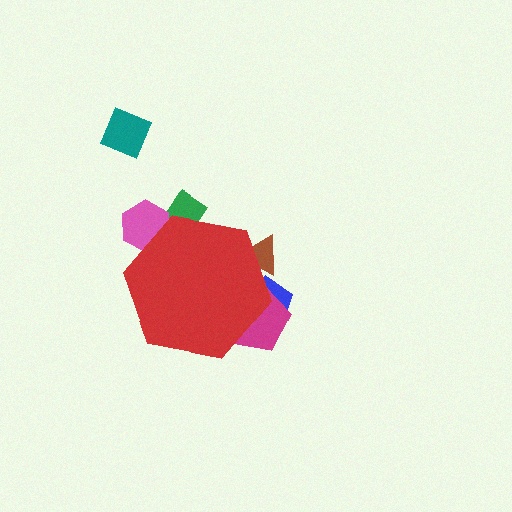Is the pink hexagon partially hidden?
Yes, the pink hexagon is partially hidden behind the red hexagon.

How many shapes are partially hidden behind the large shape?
5 shapes are partially hidden.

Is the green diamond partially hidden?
Yes, the green diamond is partially hidden behind the red hexagon.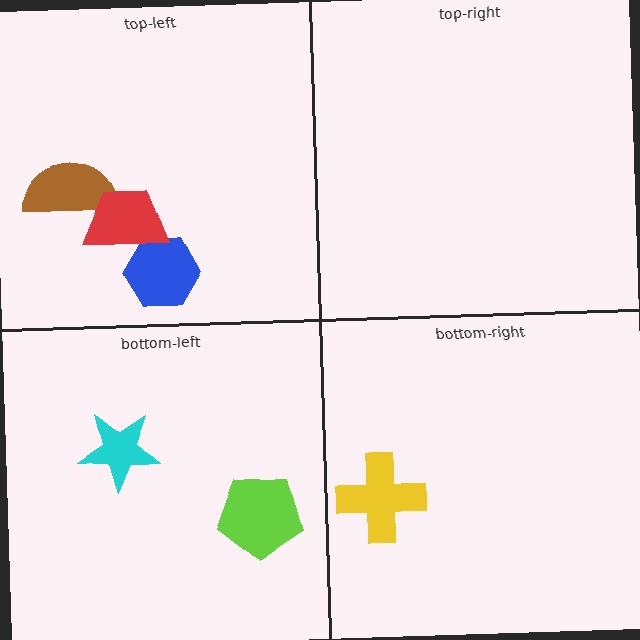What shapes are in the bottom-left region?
The lime pentagon, the cyan star.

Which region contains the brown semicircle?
The top-left region.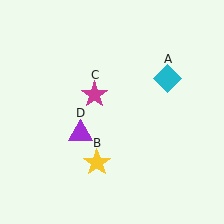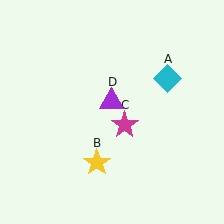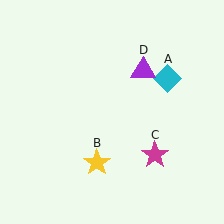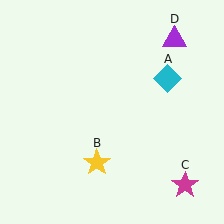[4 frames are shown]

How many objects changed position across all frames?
2 objects changed position: magenta star (object C), purple triangle (object D).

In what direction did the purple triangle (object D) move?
The purple triangle (object D) moved up and to the right.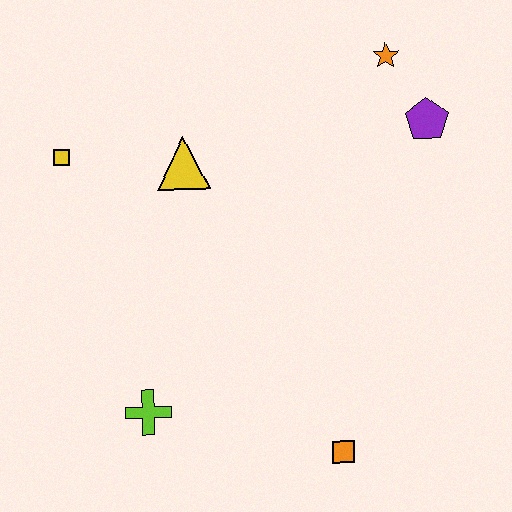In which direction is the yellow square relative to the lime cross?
The yellow square is above the lime cross.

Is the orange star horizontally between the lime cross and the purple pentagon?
Yes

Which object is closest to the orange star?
The purple pentagon is closest to the orange star.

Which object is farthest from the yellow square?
The orange square is farthest from the yellow square.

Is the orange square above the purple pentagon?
No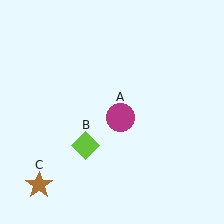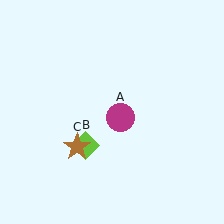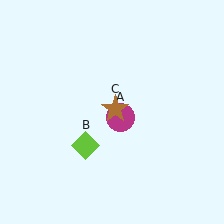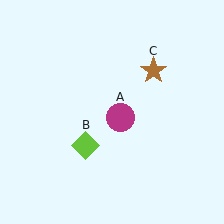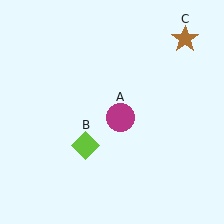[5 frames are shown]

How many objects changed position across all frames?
1 object changed position: brown star (object C).